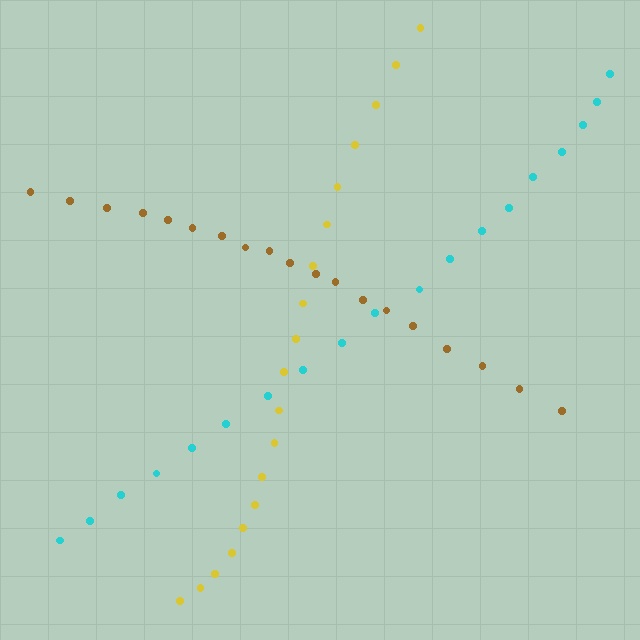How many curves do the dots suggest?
There are 3 distinct paths.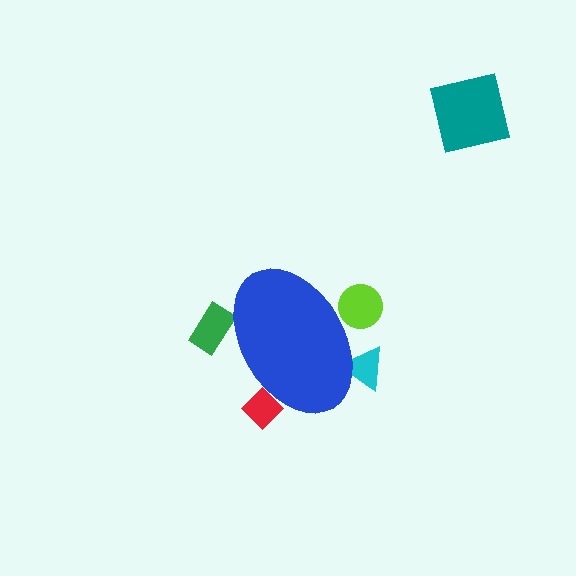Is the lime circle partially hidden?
Yes, the lime circle is partially hidden behind the blue ellipse.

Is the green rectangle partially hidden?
Yes, the green rectangle is partially hidden behind the blue ellipse.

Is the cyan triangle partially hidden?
Yes, the cyan triangle is partially hidden behind the blue ellipse.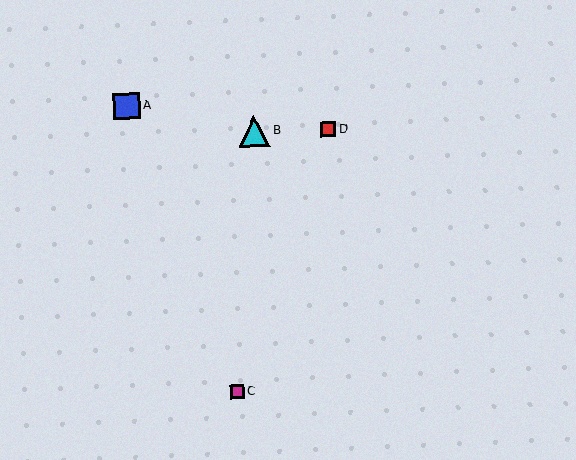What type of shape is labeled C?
Shape C is a magenta square.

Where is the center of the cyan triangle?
The center of the cyan triangle is at (254, 131).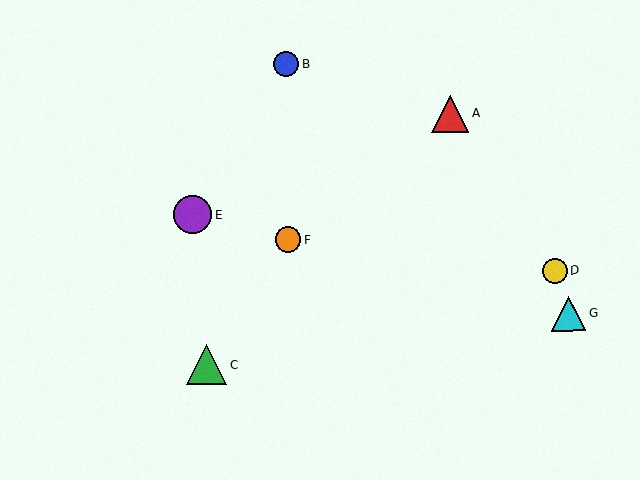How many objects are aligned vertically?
2 objects (B, F) are aligned vertically.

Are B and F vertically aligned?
Yes, both are at x≈286.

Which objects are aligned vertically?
Objects B, F are aligned vertically.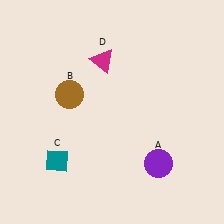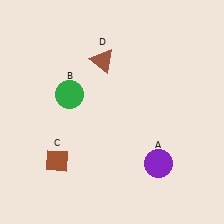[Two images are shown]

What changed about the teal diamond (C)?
In Image 1, C is teal. In Image 2, it changed to brown.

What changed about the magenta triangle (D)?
In Image 1, D is magenta. In Image 2, it changed to brown.